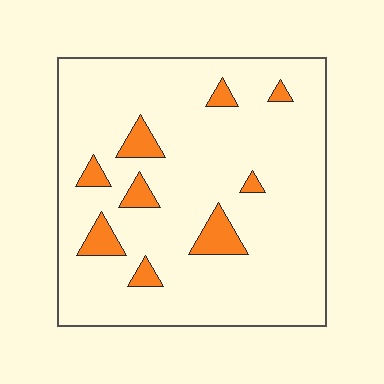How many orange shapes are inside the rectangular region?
9.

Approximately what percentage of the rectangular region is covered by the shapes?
Approximately 10%.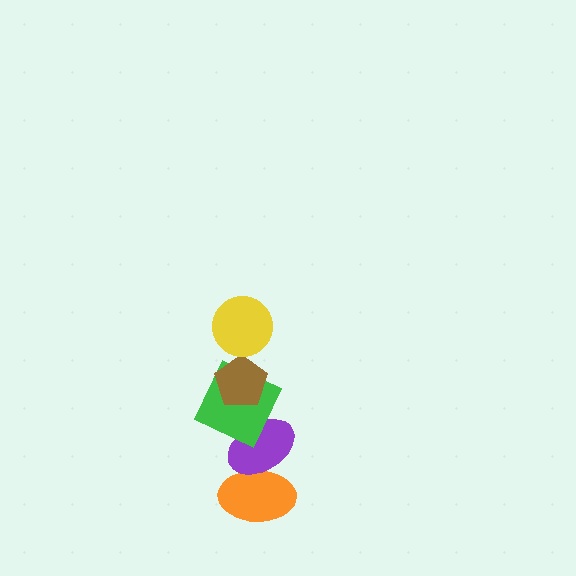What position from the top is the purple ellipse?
The purple ellipse is 4th from the top.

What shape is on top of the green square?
The brown pentagon is on top of the green square.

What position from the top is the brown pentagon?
The brown pentagon is 2nd from the top.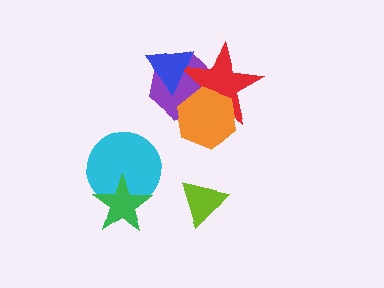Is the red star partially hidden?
Yes, it is partially covered by another shape.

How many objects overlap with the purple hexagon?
3 objects overlap with the purple hexagon.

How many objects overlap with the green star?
1 object overlaps with the green star.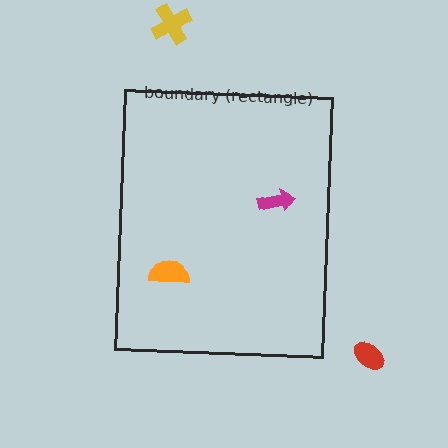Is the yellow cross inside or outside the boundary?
Outside.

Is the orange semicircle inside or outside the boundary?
Inside.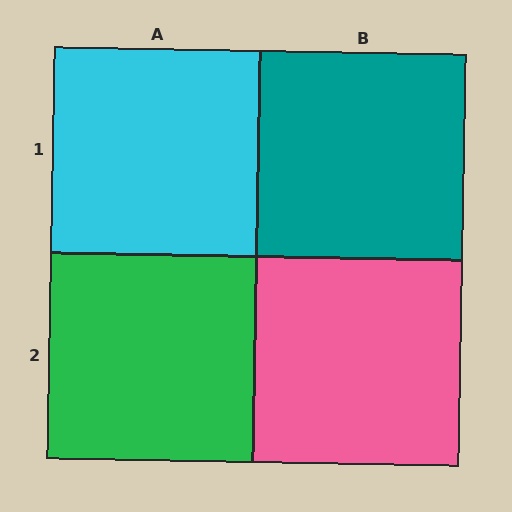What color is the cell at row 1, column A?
Cyan.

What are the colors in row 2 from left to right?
Green, pink.